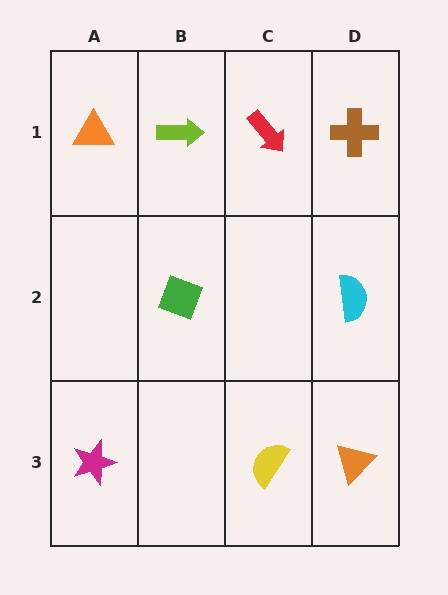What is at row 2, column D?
A cyan semicircle.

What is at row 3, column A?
A magenta star.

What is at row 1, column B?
A lime arrow.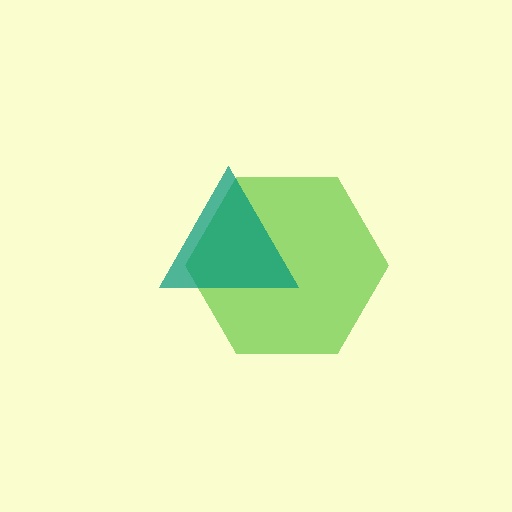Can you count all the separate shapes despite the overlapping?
Yes, there are 2 separate shapes.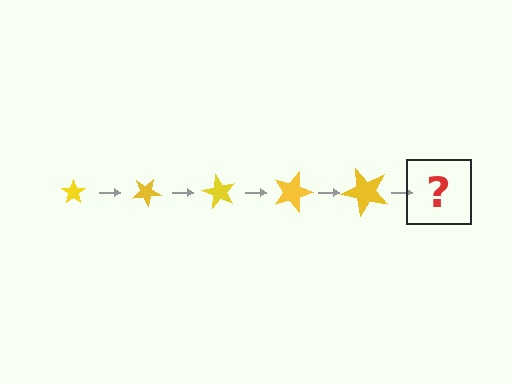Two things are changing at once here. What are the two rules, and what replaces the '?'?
The two rules are that the star grows larger each step and it rotates 30 degrees each step. The '?' should be a star, larger than the previous one and rotated 150 degrees from the start.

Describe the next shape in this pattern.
It should be a star, larger than the previous one and rotated 150 degrees from the start.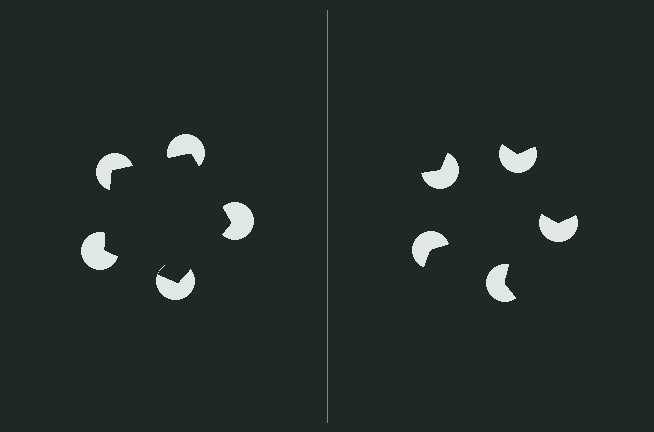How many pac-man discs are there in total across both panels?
10 — 5 on each side.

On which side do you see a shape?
An illusory pentagon appears on the left side. On the right side the wedge cuts are rotated, so no coherent shape forms.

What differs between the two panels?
The pac-man discs are positioned identically on both sides; only the wedge orientations differ. On the left they align to a pentagon; on the right they are misaligned.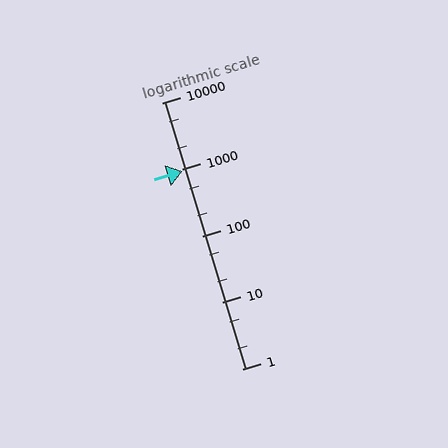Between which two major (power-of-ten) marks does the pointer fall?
The pointer is between 100 and 1000.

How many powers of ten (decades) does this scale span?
The scale spans 4 decades, from 1 to 10000.